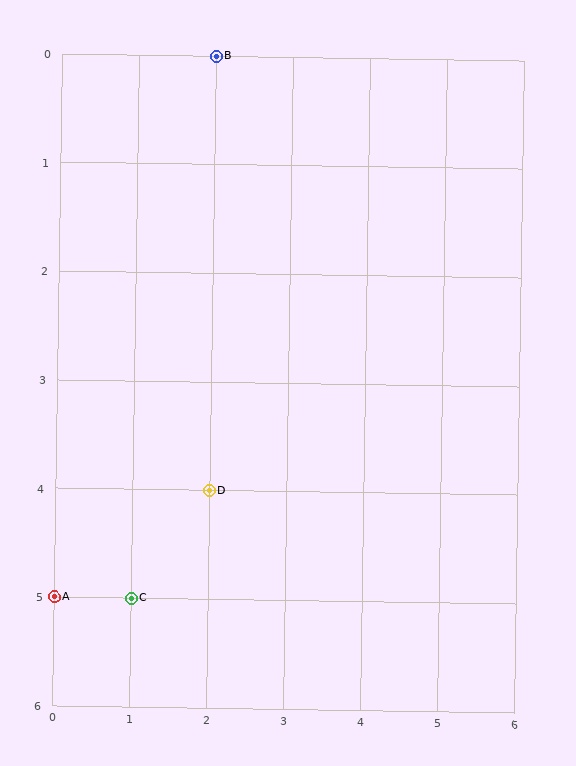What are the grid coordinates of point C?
Point C is at grid coordinates (1, 5).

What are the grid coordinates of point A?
Point A is at grid coordinates (0, 5).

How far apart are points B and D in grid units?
Points B and D are 4 rows apart.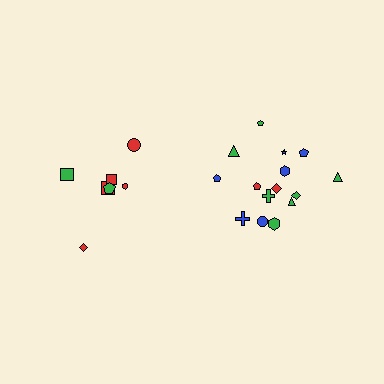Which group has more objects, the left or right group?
The right group.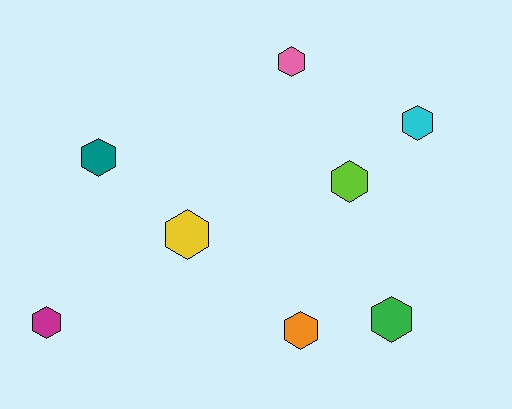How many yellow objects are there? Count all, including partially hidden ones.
There is 1 yellow object.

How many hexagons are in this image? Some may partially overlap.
There are 8 hexagons.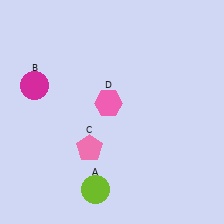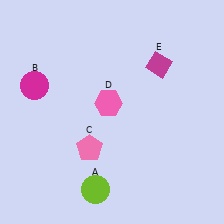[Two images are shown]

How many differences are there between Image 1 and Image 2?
There is 1 difference between the two images.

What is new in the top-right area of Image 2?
A magenta diamond (E) was added in the top-right area of Image 2.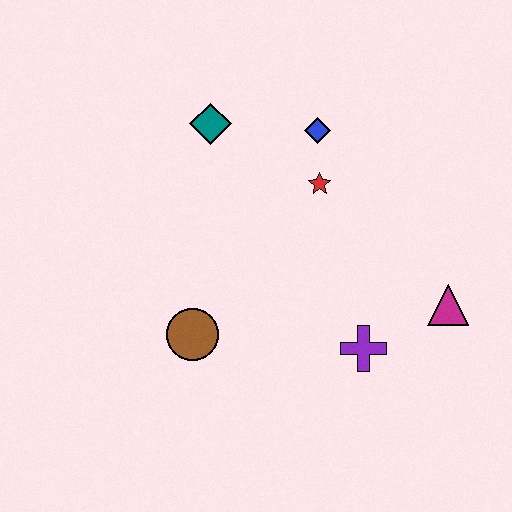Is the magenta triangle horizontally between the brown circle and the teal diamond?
No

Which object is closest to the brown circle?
The purple cross is closest to the brown circle.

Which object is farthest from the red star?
The brown circle is farthest from the red star.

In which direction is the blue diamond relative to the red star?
The blue diamond is above the red star.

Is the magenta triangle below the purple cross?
No